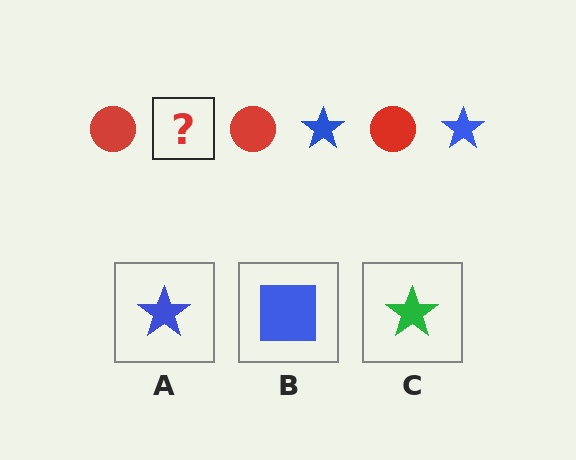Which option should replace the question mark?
Option A.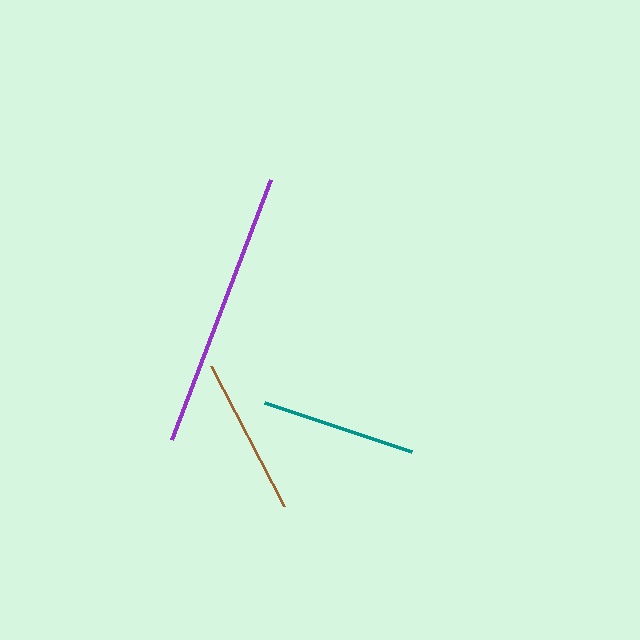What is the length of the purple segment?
The purple segment is approximately 278 pixels long.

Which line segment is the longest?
The purple line is the longest at approximately 278 pixels.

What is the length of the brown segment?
The brown segment is approximately 158 pixels long.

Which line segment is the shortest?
The teal line is the shortest at approximately 155 pixels.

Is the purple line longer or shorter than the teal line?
The purple line is longer than the teal line.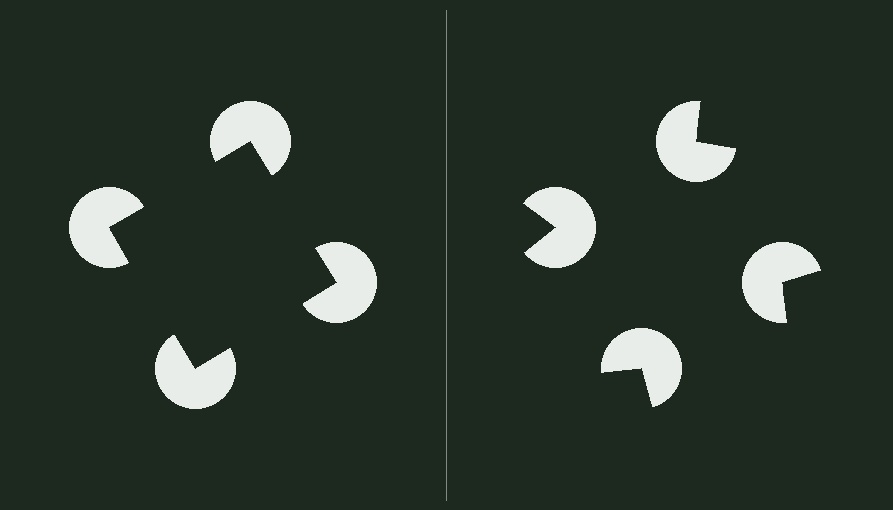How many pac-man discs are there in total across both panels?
8 — 4 on each side.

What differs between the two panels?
The pac-man discs are positioned identically on both sides; only the wedge orientations differ. On the left they align to a square; on the right they are misaligned.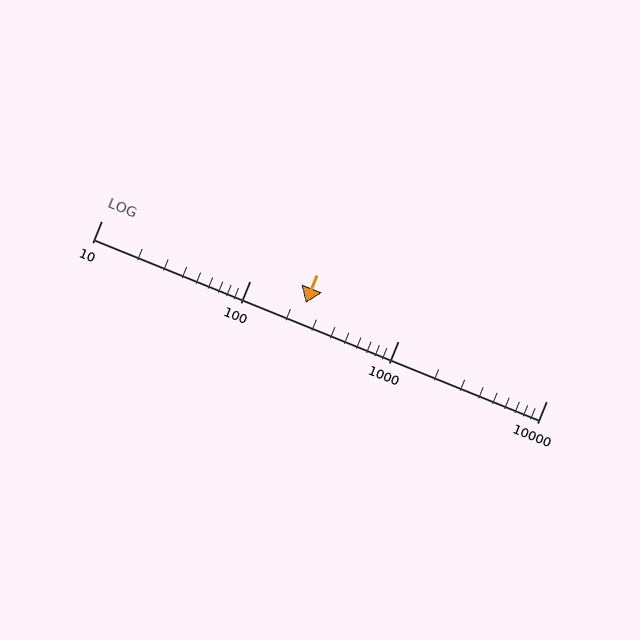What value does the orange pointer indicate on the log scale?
The pointer indicates approximately 240.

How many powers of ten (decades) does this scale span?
The scale spans 3 decades, from 10 to 10000.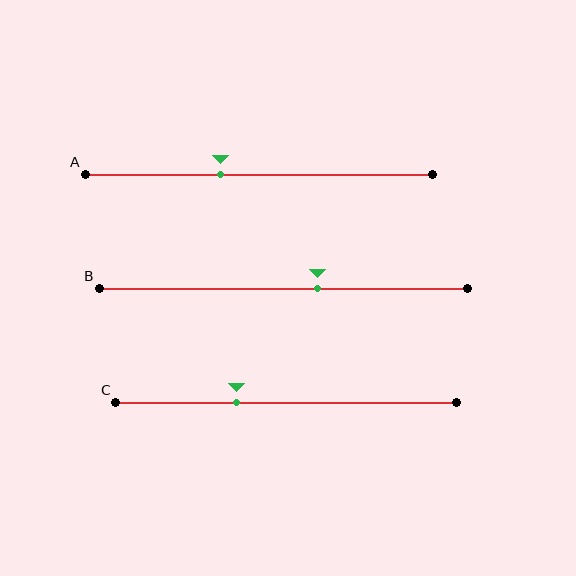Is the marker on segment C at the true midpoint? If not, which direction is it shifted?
No, the marker on segment C is shifted to the left by about 15% of the segment length.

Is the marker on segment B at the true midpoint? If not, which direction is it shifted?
No, the marker on segment B is shifted to the right by about 9% of the segment length.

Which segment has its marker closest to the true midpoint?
Segment B has its marker closest to the true midpoint.